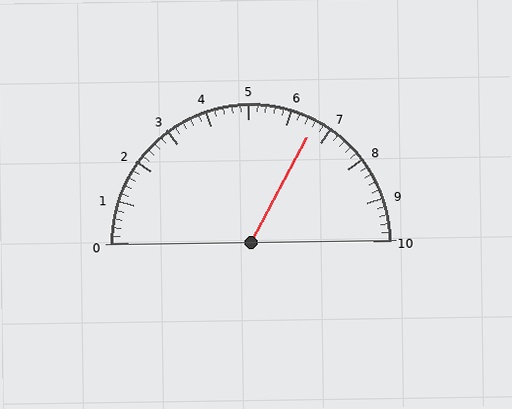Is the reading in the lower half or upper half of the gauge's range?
The reading is in the upper half of the range (0 to 10).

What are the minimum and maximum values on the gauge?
The gauge ranges from 0 to 10.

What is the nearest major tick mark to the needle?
The nearest major tick mark is 7.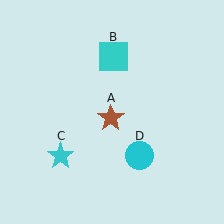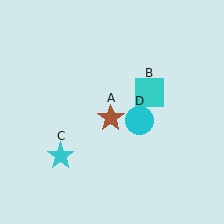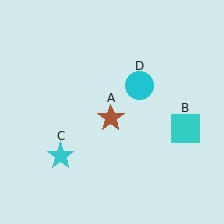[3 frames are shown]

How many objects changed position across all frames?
2 objects changed position: cyan square (object B), cyan circle (object D).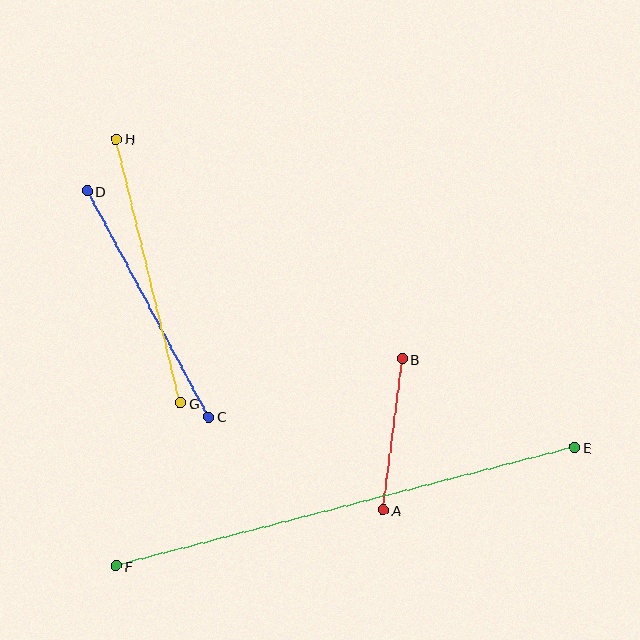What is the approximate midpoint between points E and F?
The midpoint is at approximately (345, 507) pixels.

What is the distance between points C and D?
The distance is approximately 256 pixels.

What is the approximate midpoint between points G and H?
The midpoint is at approximately (148, 271) pixels.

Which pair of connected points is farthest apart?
Points E and F are farthest apart.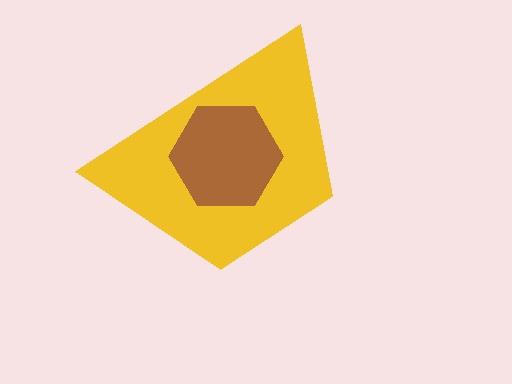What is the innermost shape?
The brown hexagon.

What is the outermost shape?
The yellow trapezoid.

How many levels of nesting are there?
2.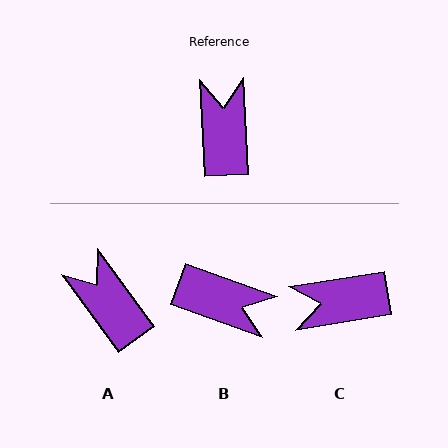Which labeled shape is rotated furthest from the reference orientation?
B, about 112 degrees away.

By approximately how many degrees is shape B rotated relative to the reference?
Approximately 112 degrees clockwise.